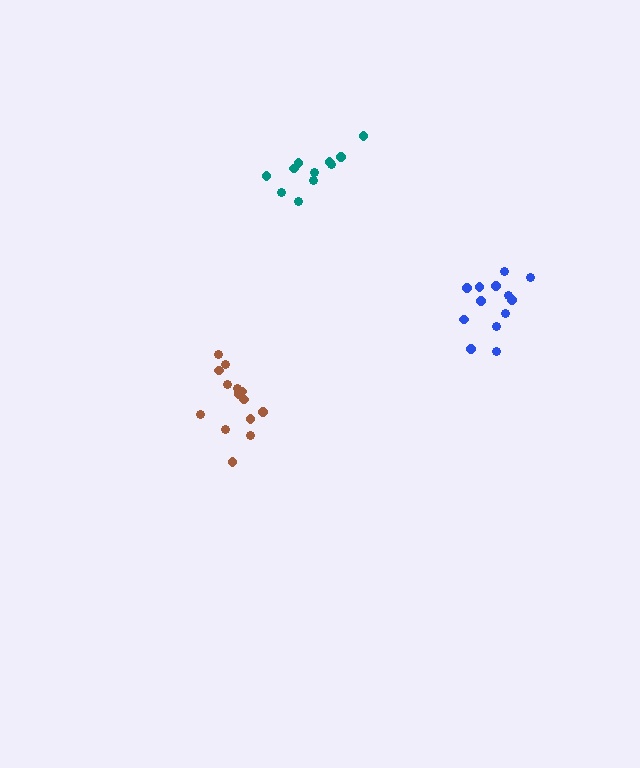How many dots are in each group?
Group 1: 14 dots, Group 2: 11 dots, Group 3: 13 dots (38 total).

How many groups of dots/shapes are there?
There are 3 groups.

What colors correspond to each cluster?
The clusters are colored: brown, teal, blue.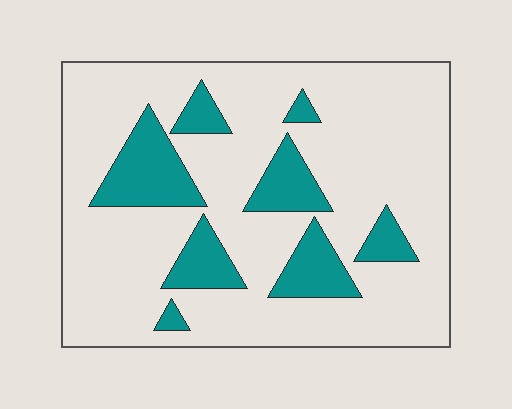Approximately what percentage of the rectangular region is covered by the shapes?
Approximately 20%.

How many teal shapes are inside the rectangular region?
8.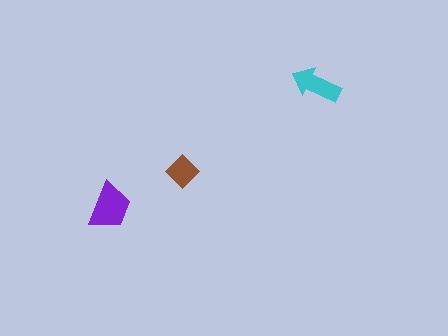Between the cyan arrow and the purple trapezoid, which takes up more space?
The purple trapezoid.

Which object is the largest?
The purple trapezoid.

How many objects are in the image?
There are 3 objects in the image.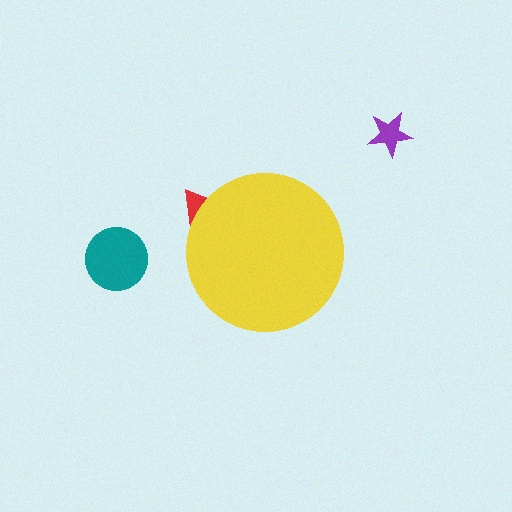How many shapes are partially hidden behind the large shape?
1 shape is partially hidden.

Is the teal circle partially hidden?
No, the teal circle is fully visible.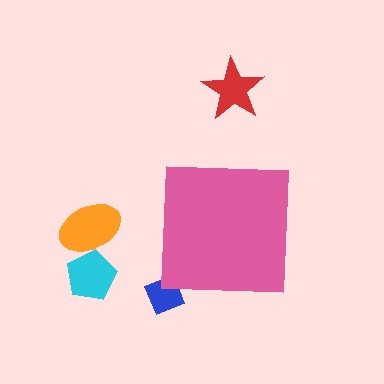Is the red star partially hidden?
No, the red star is fully visible.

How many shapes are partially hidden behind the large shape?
1 shape is partially hidden.